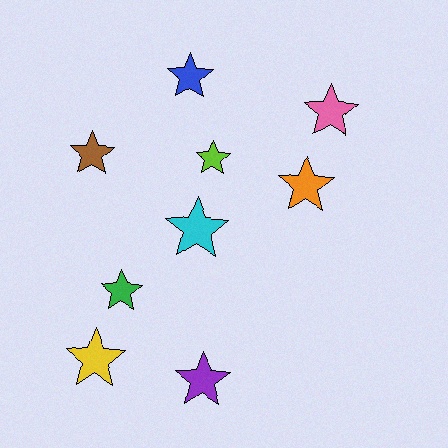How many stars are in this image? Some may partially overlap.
There are 9 stars.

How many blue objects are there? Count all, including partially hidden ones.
There is 1 blue object.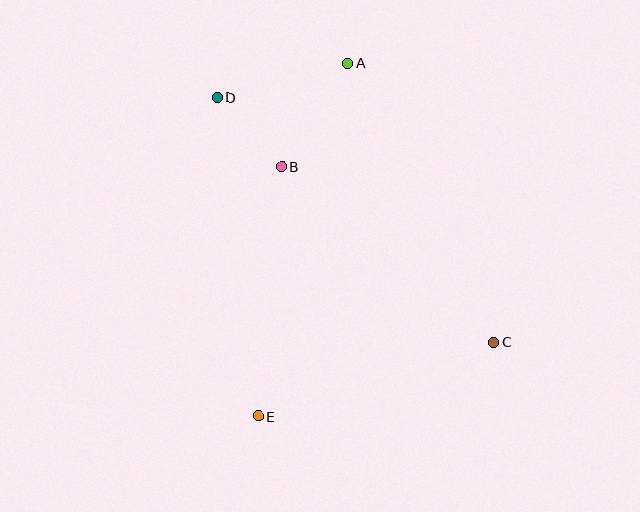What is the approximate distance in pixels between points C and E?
The distance between C and E is approximately 247 pixels.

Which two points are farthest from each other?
Points C and D are farthest from each other.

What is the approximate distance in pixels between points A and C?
The distance between A and C is approximately 315 pixels.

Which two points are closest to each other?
Points B and D are closest to each other.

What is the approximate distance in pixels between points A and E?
The distance between A and E is approximately 364 pixels.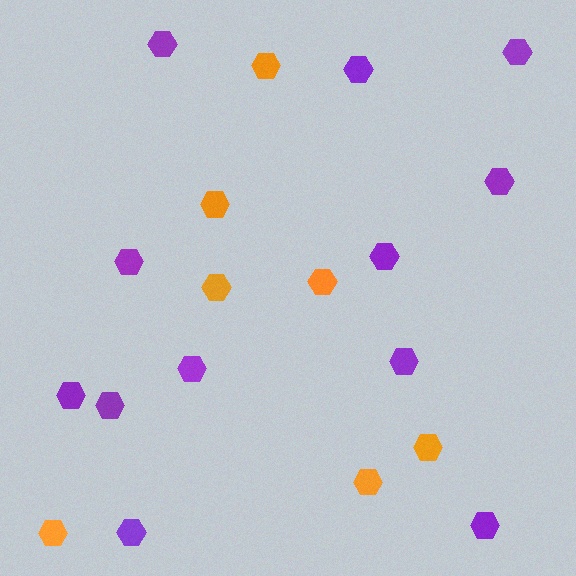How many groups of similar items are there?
There are 2 groups: one group of orange hexagons (7) and one group of purple hexagons (12).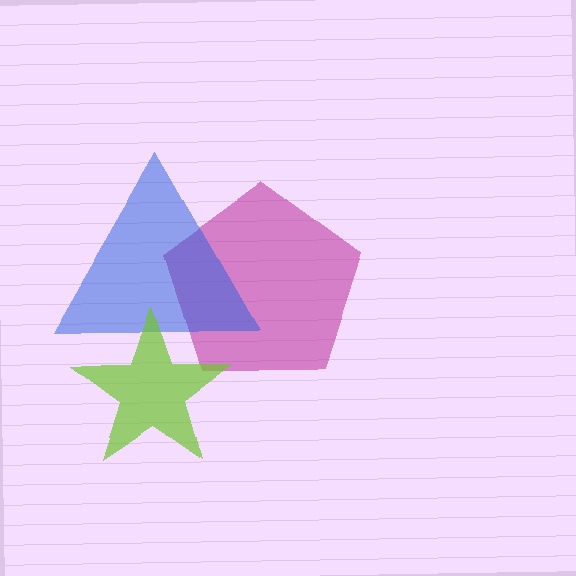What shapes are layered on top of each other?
The layered shapes are: a magenta pentagon, a blue triangle, a lime star.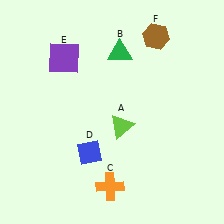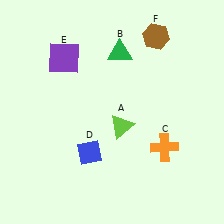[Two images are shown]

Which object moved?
The orange cross (C) moved right.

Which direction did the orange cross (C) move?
The orange cross (C) moved right.